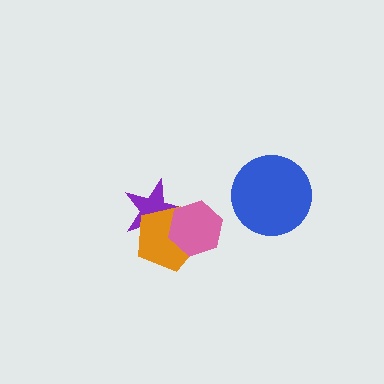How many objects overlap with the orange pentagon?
2 objects overlap with the orange pentagon.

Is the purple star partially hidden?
Yes, it is partially covered by another shape.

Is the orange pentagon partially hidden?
Yes, it is partially covered by another shape.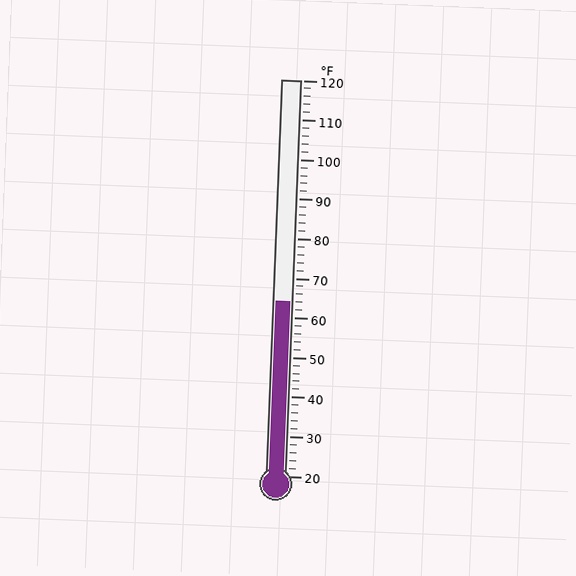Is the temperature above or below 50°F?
The temperature is above 50°F.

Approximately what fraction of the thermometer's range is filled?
The thermometer is filled to approximately 45% of its range.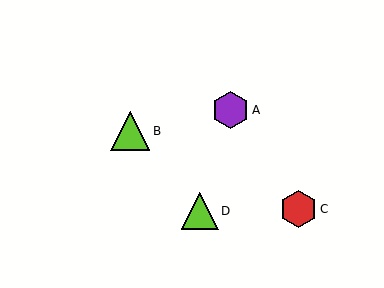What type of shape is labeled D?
Shape D is a lime triangle.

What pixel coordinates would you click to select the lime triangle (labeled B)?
Click at (130, 131) to select the lime triangle B.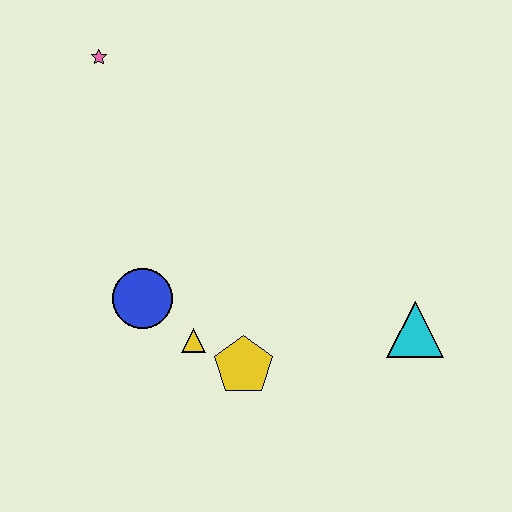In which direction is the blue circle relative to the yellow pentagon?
The blue circle is to the left of the yellow pentagon.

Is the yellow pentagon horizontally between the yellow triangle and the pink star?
No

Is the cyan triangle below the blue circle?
Yes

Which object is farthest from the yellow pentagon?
The pink star is farthest from the yellow pentagon.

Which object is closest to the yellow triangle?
The yellow pentagon is closest to the yellow triangle.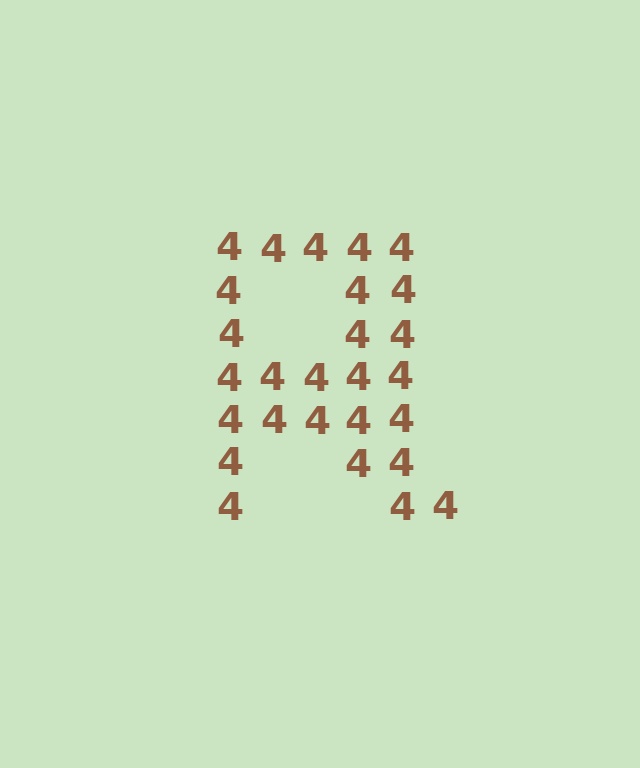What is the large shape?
The large shape is the letter R.